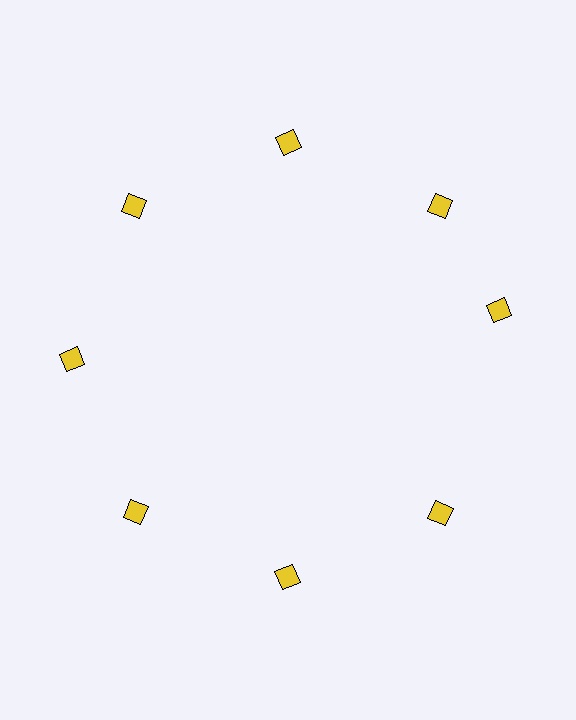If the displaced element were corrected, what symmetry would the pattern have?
It would have 8-fold rotational symmetry — the pattern would map onto itself every 45 degrees.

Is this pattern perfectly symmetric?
No. The 8 yellow squares are arranged in a ring, but one element near the 3 o'clock position is rotated out of alignment along the ring, breaking the 8-fold rotational symmetry.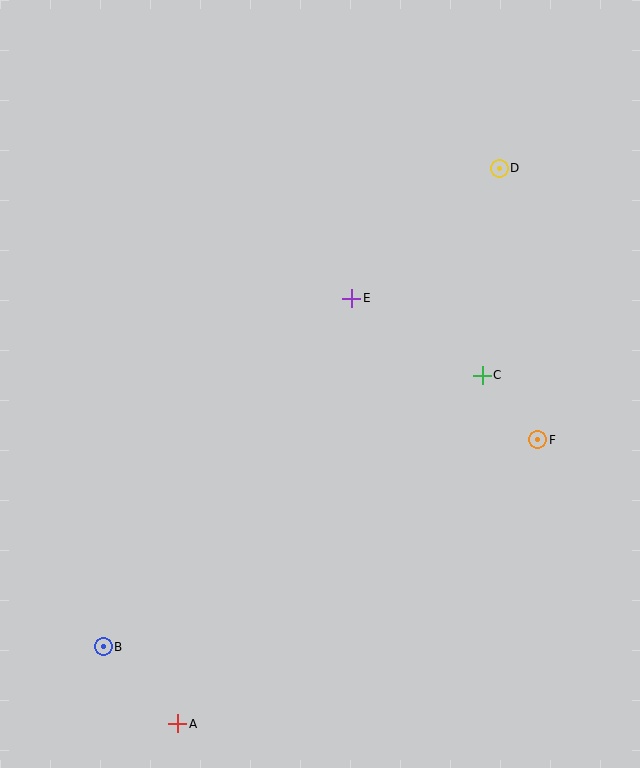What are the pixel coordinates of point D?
Point D is at (499, 168).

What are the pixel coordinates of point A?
Point A is at (178, 724).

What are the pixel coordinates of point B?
Point B is at (103, 647).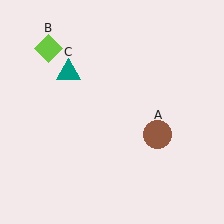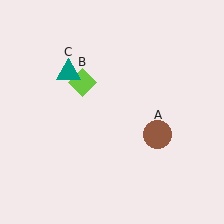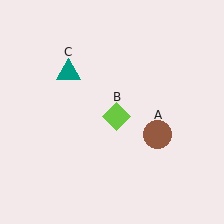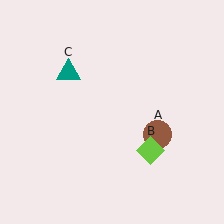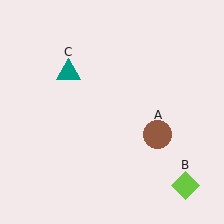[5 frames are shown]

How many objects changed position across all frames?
1 object changed position: lime diamond (object B).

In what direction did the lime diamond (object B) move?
The lime diamond (object B) moved down and to the right.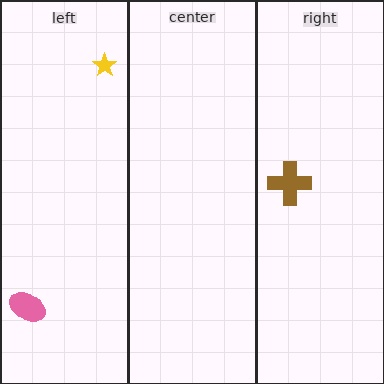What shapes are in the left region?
The pink ellipse, the yellow star.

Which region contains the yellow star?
The left region.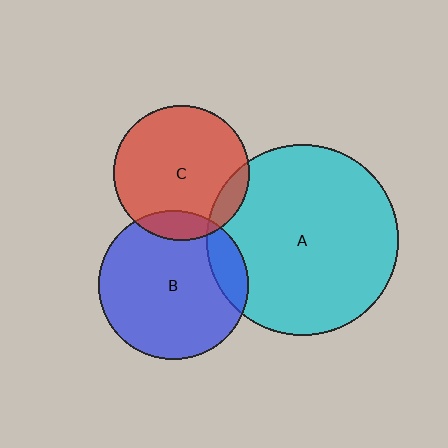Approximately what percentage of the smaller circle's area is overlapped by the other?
Approximately 10%.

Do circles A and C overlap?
Yes.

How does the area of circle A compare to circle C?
Approximately 2.0 times.